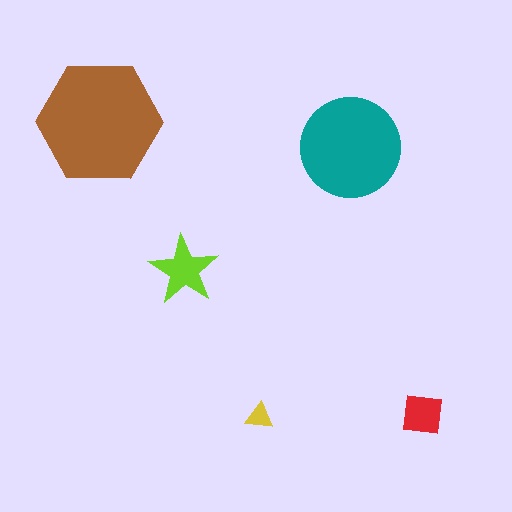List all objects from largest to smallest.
The brown hexagon, the teal circle, the lime star, the red square, the yellow triangle.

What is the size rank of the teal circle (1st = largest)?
2nd.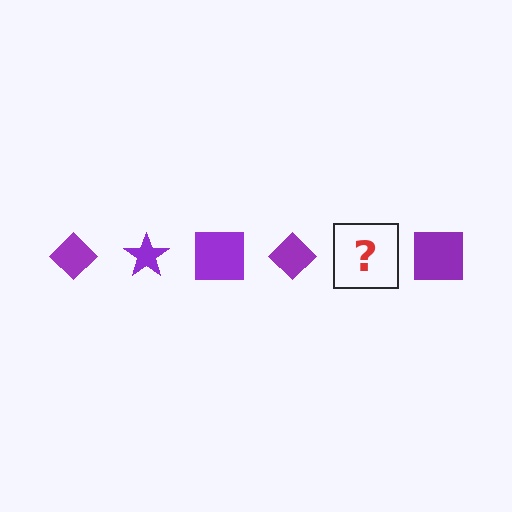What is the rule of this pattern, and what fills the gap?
The rule is that the pattern cycles through diamond, star, square shapes in purple. The gap should be filled with a purple star.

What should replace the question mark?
The question mark should be replaced with a purple star.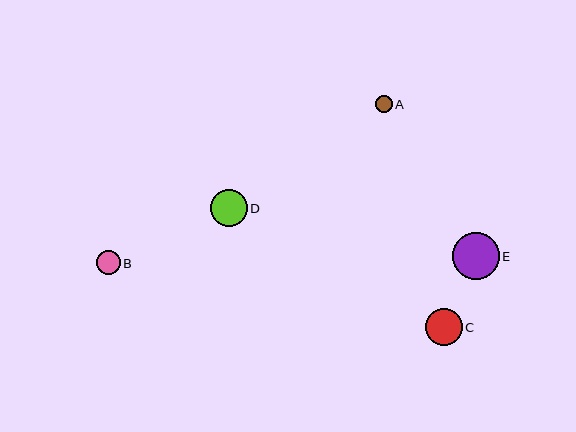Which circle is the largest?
Circle E is the largest with a size of approximately 47 pixels.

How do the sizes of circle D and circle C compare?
Circle D and circle C are approximately the same size.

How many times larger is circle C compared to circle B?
Circle C is approximately 1.5 times the size of circle B.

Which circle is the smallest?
Circle A is the smallest with a size of approximately 17 pixels.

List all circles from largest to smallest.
From largest to smallest: E, D, C, B, A.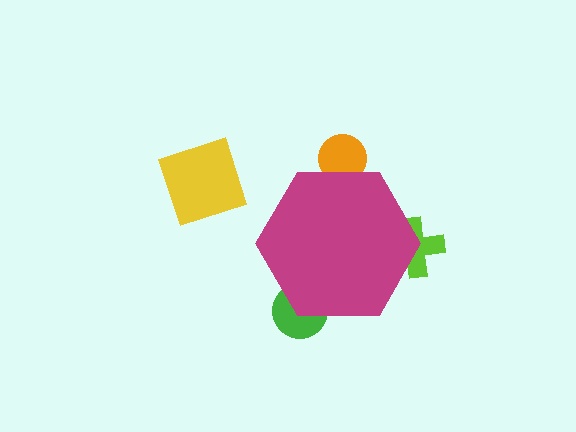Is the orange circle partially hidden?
Yes, the orange circle is partially hidden behind the magenta hexagon.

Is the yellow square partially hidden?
No, the yellow square is fully visible.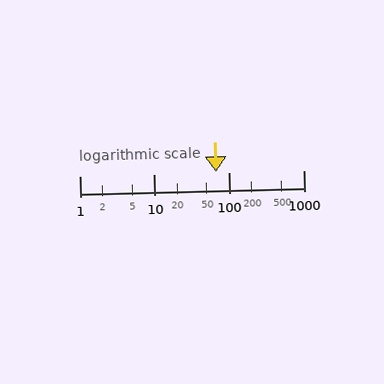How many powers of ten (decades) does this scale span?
The scale spans 3 decades, from 1 to 1000.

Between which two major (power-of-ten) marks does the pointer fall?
The pointer is between 10 and 100.